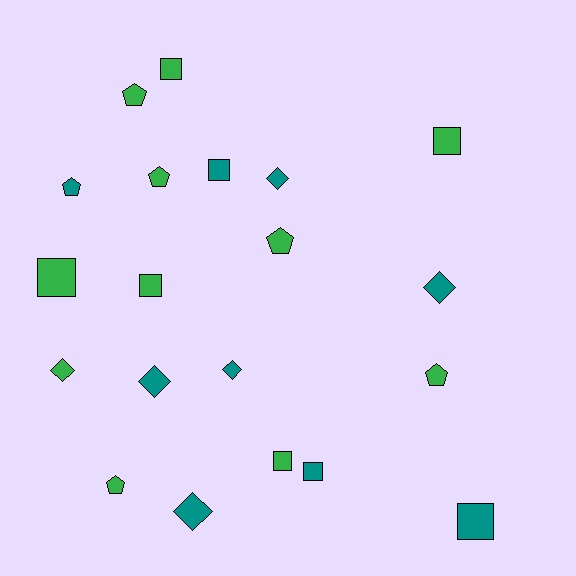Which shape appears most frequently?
Square, with 8 objects.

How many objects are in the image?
There are 20 objects.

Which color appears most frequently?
Green, with 11 objects.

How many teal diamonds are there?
There are 5 teal diamonds.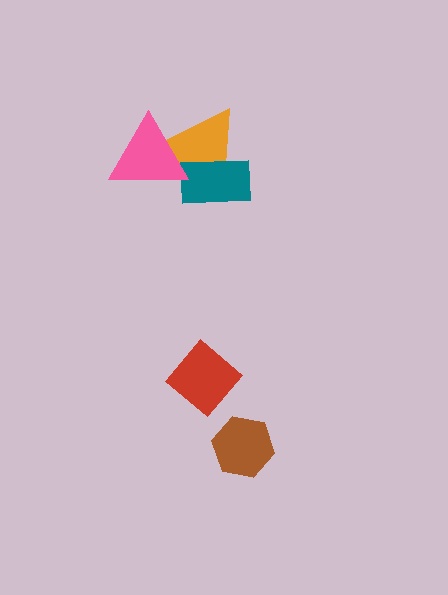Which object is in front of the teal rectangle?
The pink triangle is in front of the teal rectangle.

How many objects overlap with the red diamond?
0 objects overlap with the red diamond.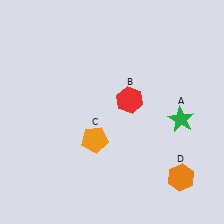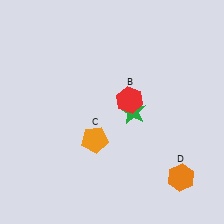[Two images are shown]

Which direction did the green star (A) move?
The green star (A) moved left.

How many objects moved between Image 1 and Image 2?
1 object moved between the two images.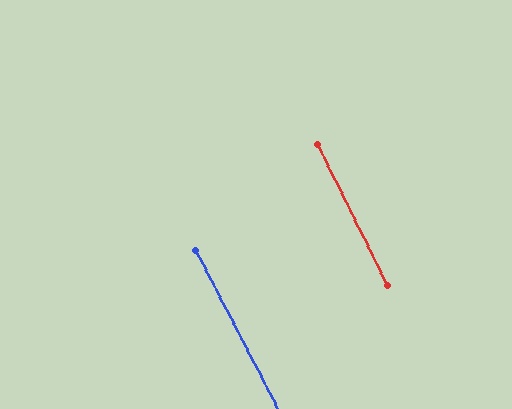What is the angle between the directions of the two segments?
Approximately 1 degree.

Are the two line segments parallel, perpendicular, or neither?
Parallel — their directions differ by only 0.8°.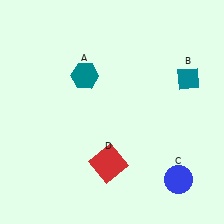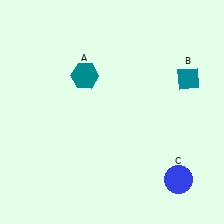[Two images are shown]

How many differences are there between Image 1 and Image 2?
There is 1 difference between the two images.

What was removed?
The red square (D) was removed in Image 2.